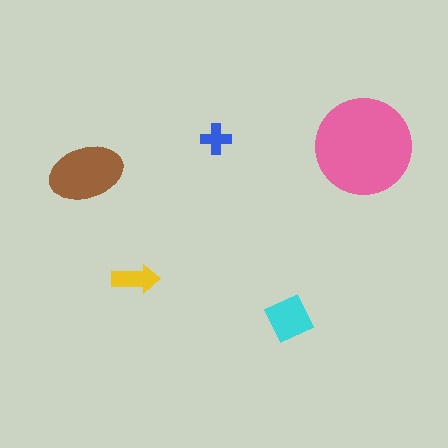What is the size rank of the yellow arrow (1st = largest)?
4th.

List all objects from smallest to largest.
The blue cross, the yellow arrow, the cyan diamond, the brown ellipse, the pink circle.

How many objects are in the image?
There are 5 objects in the image.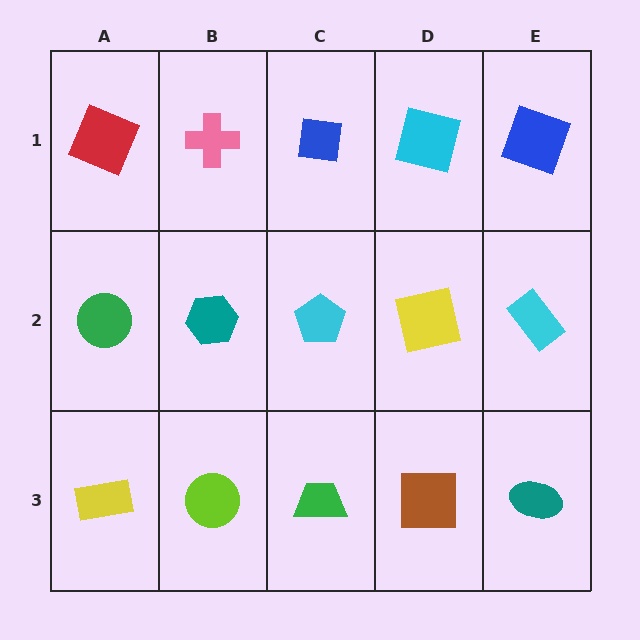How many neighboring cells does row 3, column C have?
3.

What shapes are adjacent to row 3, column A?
A green circle (row 2, column A), a lime circle (row 3, column B).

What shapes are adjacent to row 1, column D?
A yellow square (row 2, column D), a blue square (row 1, column C), a blue square (row 1, column E).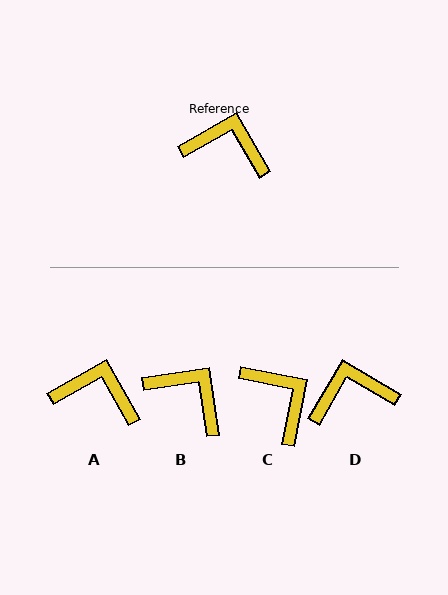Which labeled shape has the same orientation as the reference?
A.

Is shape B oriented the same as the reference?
No, it is off by about 21 degrees.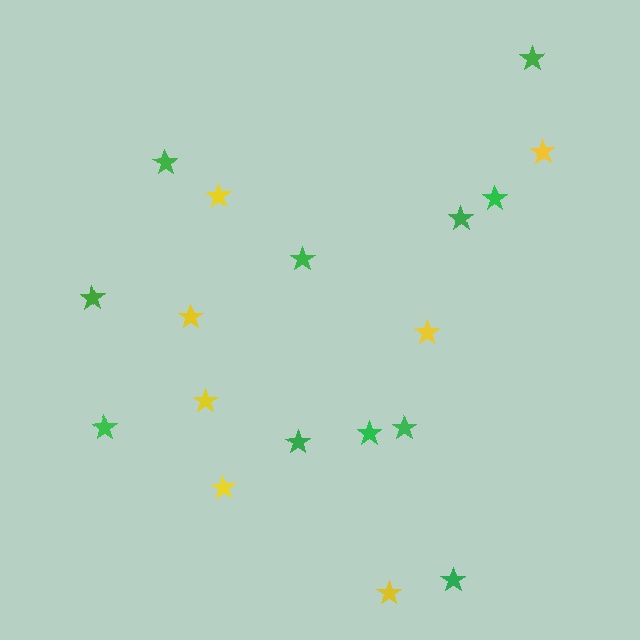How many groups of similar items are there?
There are 2 groups: one group of yellow stars (7) and one group of green stars (11).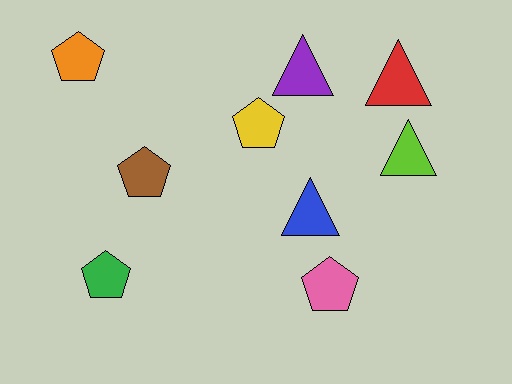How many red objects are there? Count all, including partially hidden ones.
There is 1 red object.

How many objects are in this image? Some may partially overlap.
There are 9 objects.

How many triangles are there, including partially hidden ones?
There are 4 triangles.